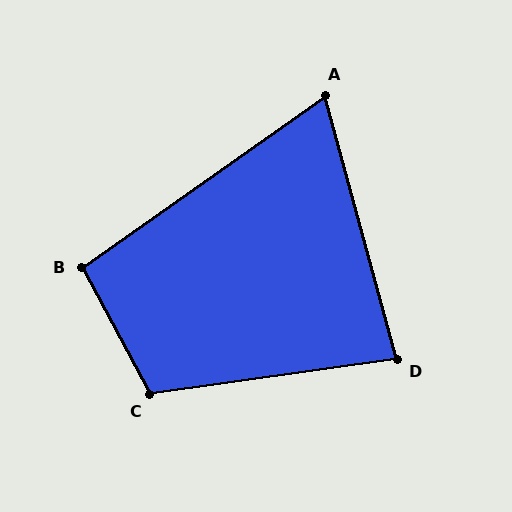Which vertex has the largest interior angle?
C, at approximately 110 degrees.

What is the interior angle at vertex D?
Approximately 83 degrees (acute).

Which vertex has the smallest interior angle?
A, at approximately 70 degrees.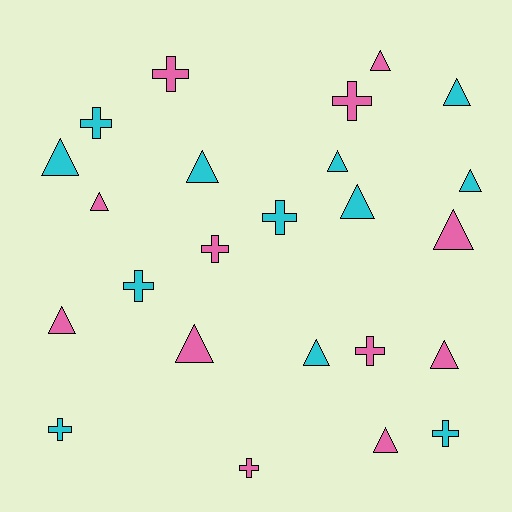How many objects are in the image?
There are 24 objects.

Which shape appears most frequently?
Triangle, with 14 objects.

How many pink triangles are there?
There are 7 pink triangles.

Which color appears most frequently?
Cyan, with 12 objects.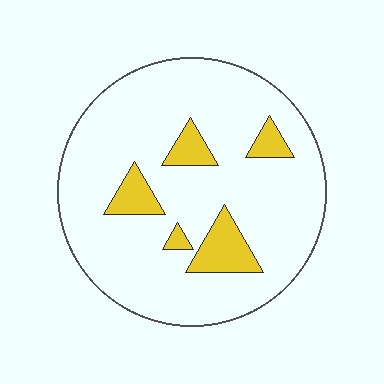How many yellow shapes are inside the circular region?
5.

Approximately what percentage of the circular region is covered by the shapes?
Approximately 15%.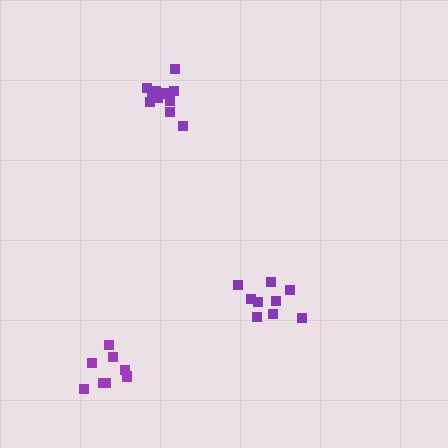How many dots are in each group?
Group 1: 9 dots, Group 2: 12 dots, Group 3: 8 dots (29 total).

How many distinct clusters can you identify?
There are 3 distinct clusters.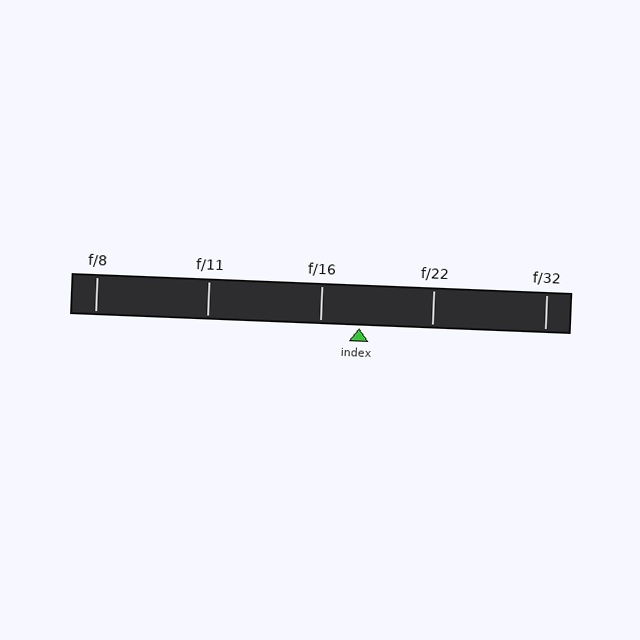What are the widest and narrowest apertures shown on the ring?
The widest aperture shown is f/8 and the narrowest is f/32.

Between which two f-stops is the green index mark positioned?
The index mark is between f/16 and f/22.